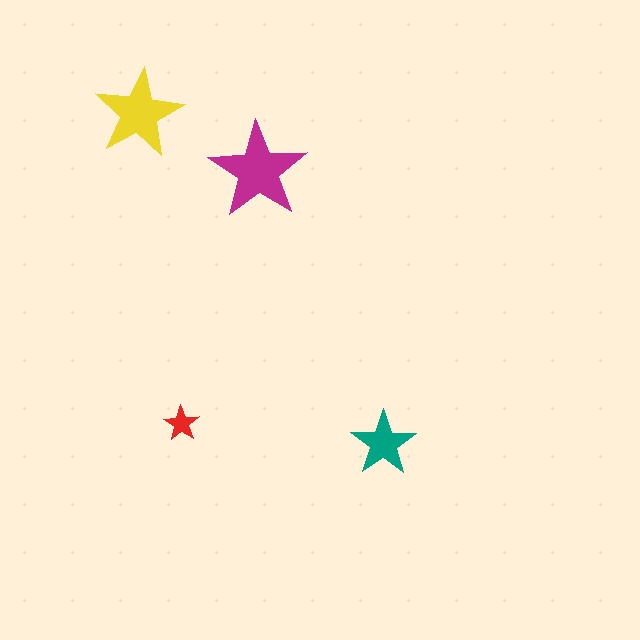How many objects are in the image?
There are 4 objects in the image.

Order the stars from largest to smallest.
the magenta one, the yellow one, the teal one, the red one.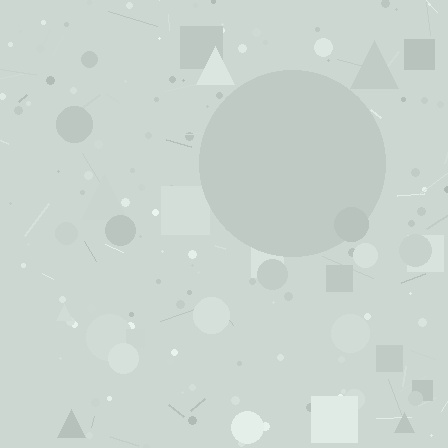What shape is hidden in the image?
A circle is hidden in the image.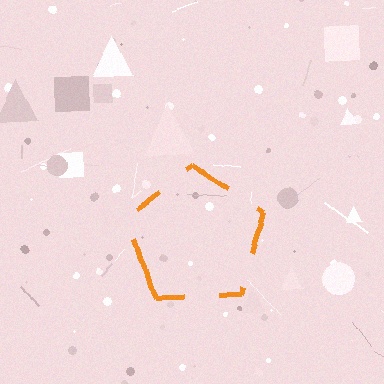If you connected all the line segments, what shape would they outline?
They would outline a pentagon.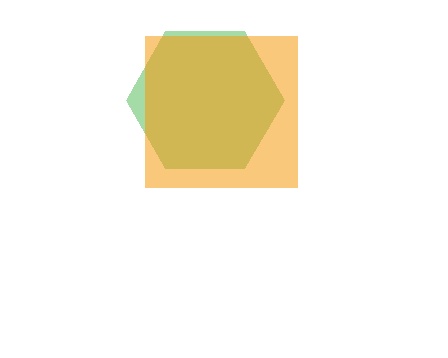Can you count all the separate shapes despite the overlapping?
Yes, there are 2 separate shapes.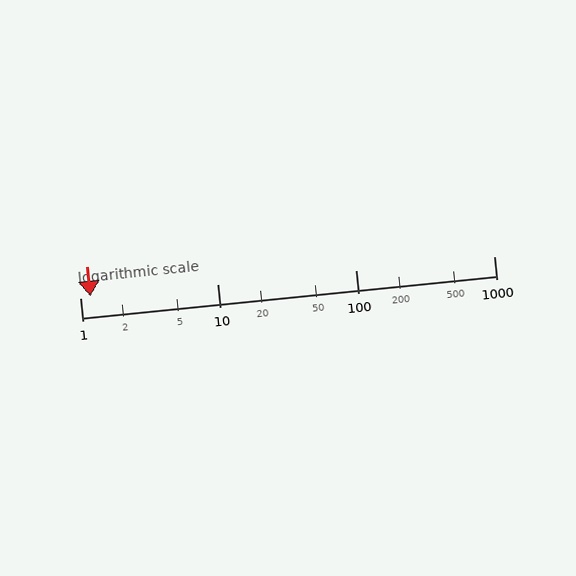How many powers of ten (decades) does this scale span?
The scale spans 3 decades, from 1 to 1000.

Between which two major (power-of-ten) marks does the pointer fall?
The pointer is between 1 and 10.